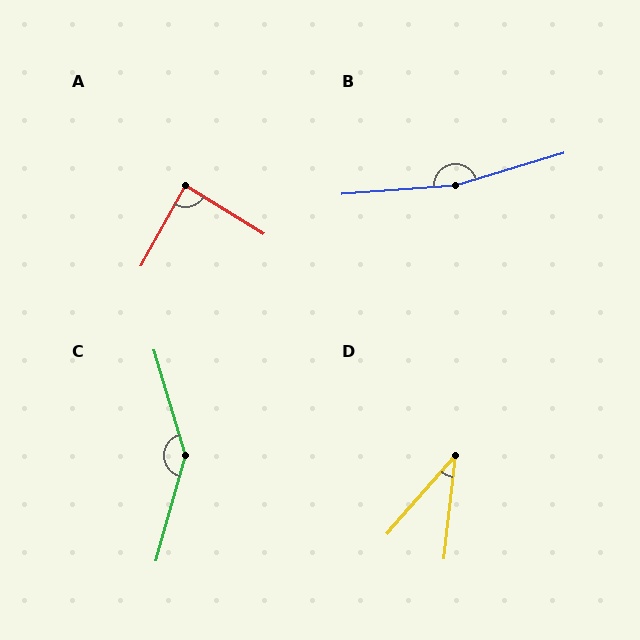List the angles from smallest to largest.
D (35°), A (87°), C (148°), B (168°).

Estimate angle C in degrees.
Approximately 148 degrees.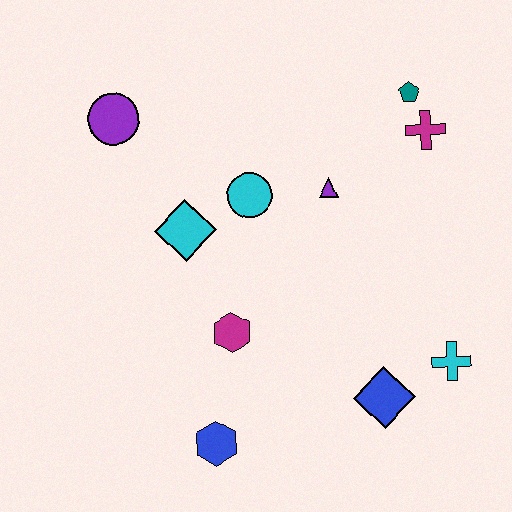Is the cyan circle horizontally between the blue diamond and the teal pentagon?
No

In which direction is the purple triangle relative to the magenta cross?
The purple triangle is to the left of the magenta cross.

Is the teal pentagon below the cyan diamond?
No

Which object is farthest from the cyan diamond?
The cyan cross is farthest from the cyan diamond.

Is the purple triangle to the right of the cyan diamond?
Yes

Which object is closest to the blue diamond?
The cyan cross is closest to the blue diamond.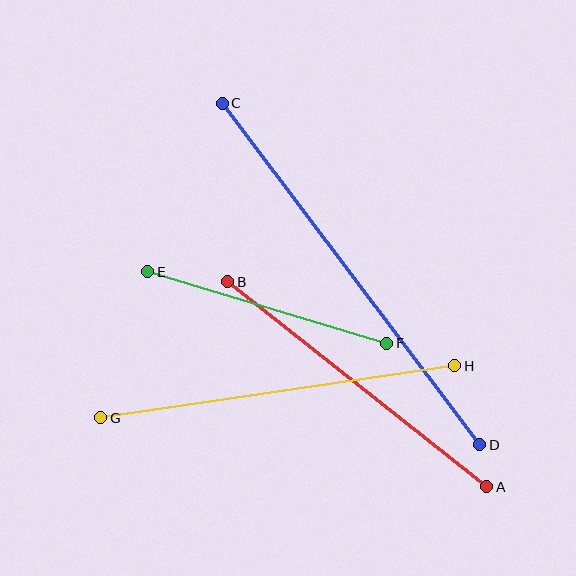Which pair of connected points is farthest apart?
Points C and D are farthest apart.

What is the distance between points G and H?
The distance is approximately 358 pixels.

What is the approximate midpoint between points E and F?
The midpoint is at approximately (267, 308) pixels.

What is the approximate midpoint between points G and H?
The midpoint is at approximately (278, 392) pixels.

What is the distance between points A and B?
The distance is approximately 331 pixels.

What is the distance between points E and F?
The distance is approximately 249 pixels.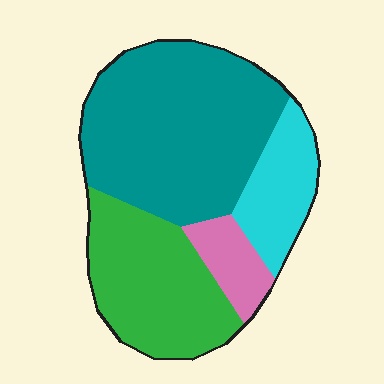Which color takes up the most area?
Teal, at roughly 50%.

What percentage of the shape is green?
Green takes up about one quarter (1/4) of the shape.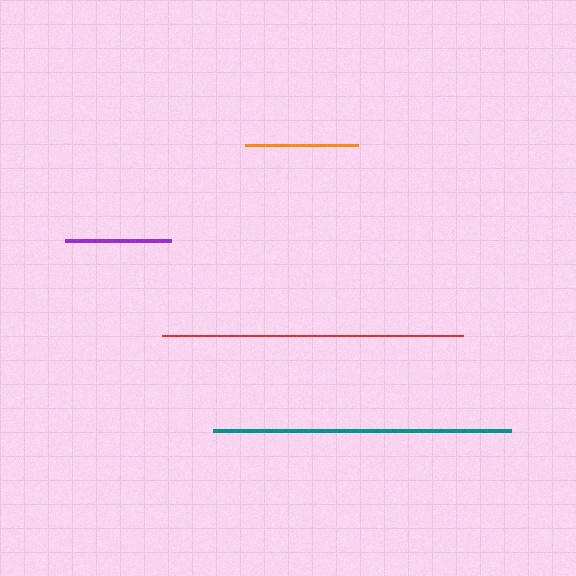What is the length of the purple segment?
The purple segment is approximately 106 pixels long.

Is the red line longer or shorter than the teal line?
The red line is longer than the teal line.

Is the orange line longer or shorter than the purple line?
The orange line is longer than the purple line.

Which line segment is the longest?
The red line is the longest at approximately 301 pixels.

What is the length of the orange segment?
The orange segment is approximately 113 pixels long.